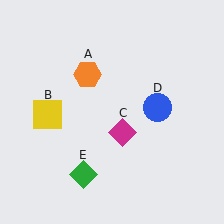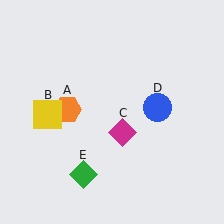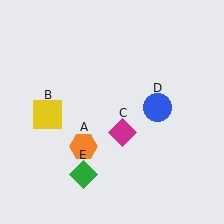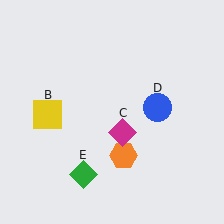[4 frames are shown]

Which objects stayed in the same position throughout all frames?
Yellow square (object B) and magenta diamond (object C) and blue circle (object D) and green diamond (object E) remained stationary.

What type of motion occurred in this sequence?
The orange hexagon (object A) rotated counterclockwise around the center of the scene.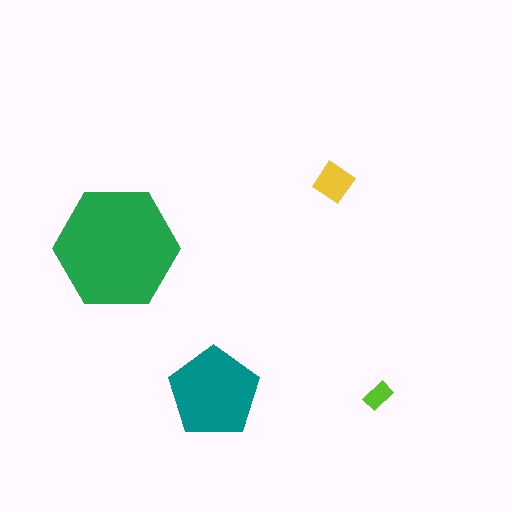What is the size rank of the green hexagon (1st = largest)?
1st.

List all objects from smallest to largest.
The lime rectangle, the yellow diamond, the teal pentagon, the green hexagon.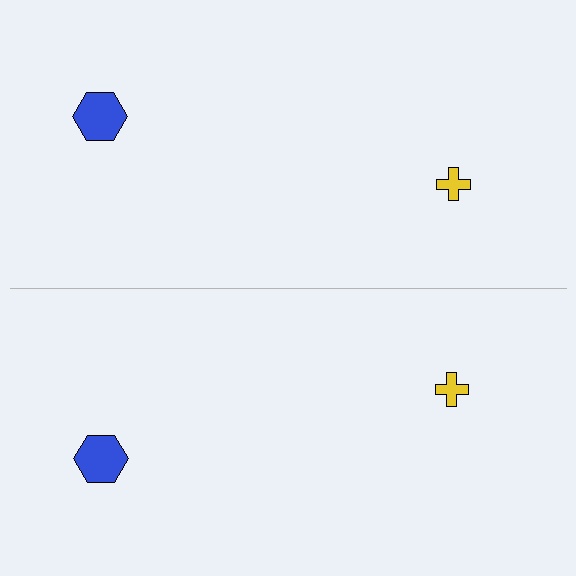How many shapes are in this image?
There are 4 shapes in this image.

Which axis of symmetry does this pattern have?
The pattern has a horizontal axis of symmetry running through the center of the image.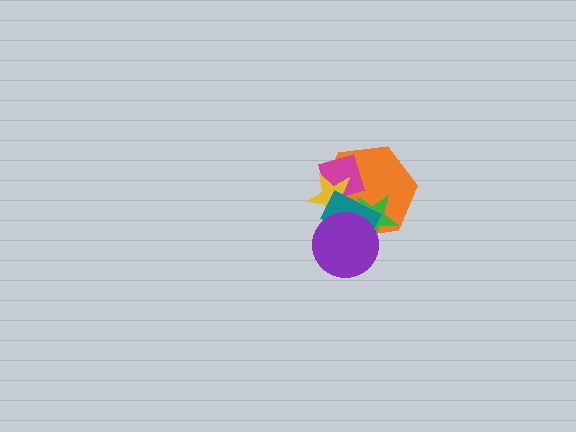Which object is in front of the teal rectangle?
The purple circle is in front of the teal rectangle.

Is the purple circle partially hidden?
No, no other shape covers it.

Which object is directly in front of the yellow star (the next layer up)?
The teal rectangle is directly in front of the yellow star.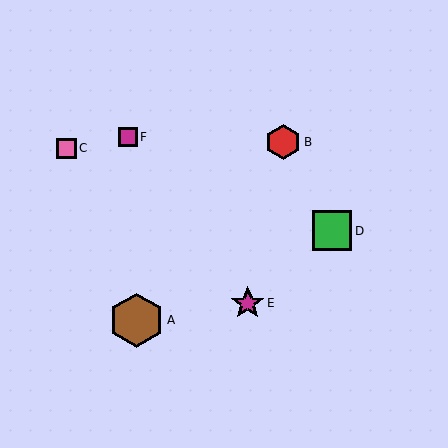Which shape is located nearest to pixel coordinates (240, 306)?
The magenta star (labeled E) at (248, 303) is nearest to that location.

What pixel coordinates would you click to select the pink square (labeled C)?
Click at (66, 148) to select the pink square C.